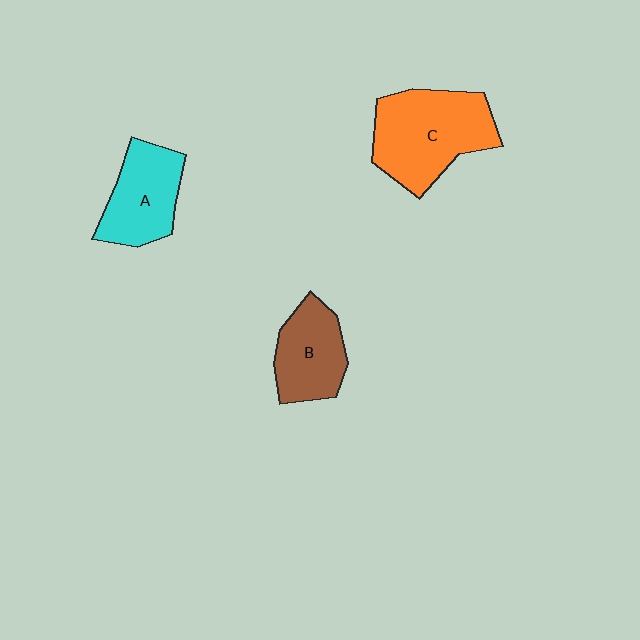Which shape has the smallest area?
Shape B (brown).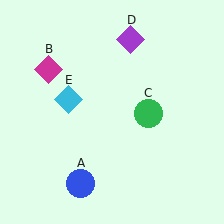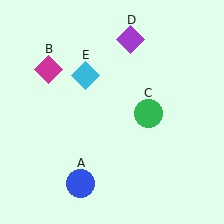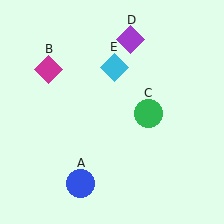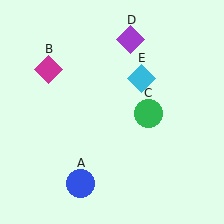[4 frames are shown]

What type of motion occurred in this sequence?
The cyan diamond (object E) rotated clockwise around the center of the scene.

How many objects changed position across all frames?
1 object changed position: cyan diamond (object E).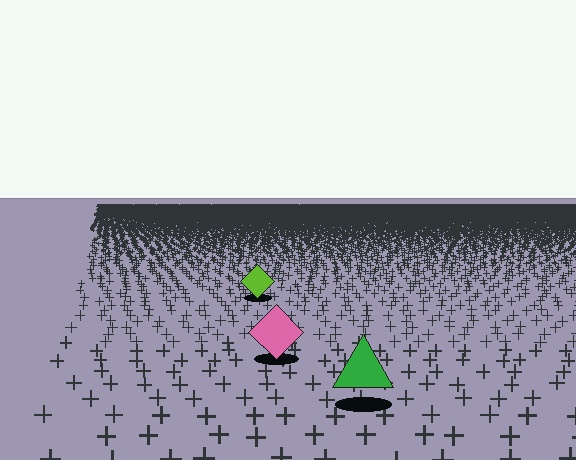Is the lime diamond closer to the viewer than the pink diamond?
No. The pink diamond is closer — you can tell from the texture gradient: the ground texture is coarser near it.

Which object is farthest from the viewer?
The lime diamond is farthest from the viewer. It appears smaller and the ground texture around it is denser.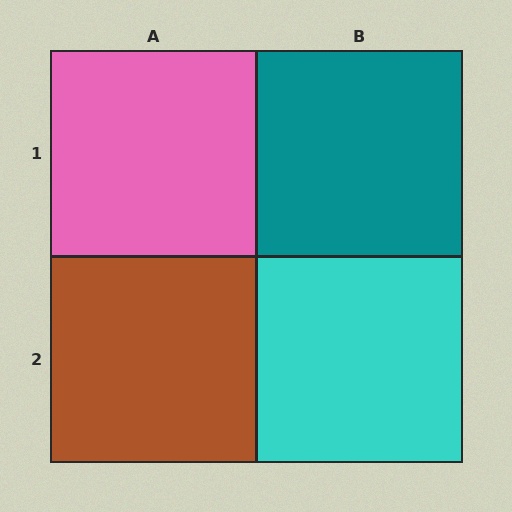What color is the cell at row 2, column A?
Brown.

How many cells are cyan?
1 cell is cyan.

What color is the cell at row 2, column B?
Cyan.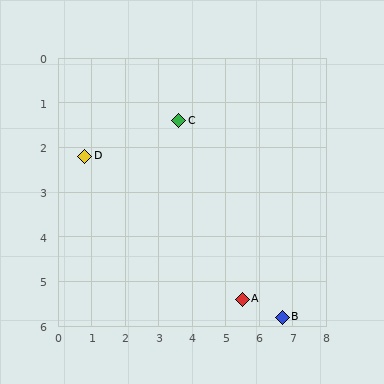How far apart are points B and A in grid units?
Points B and A are about 1.3 grid units apart.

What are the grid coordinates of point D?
Point D is at approximately (0.8, 2.2).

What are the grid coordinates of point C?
Point C is at approximately (3.6, 1.4).